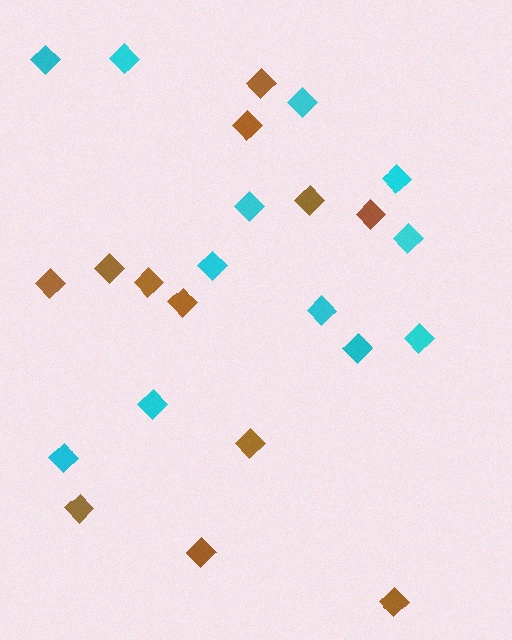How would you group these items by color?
There are 2 groups: one group of cyan diamonds (12) and one group of brown diamonds (12).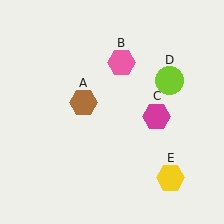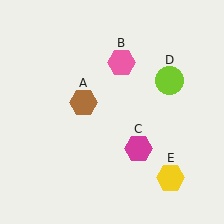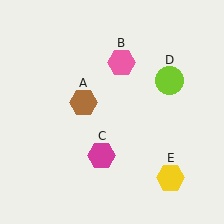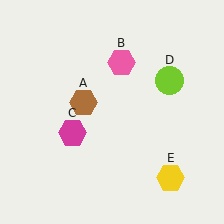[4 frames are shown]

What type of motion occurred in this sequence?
The magenta hexagon (object C) rotated clockwise around the center of the scene.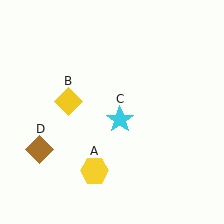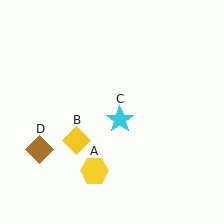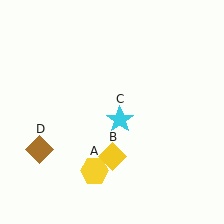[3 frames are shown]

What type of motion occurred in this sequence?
The yellow diamond (object B) rotated counterclockwise around the center of the scene.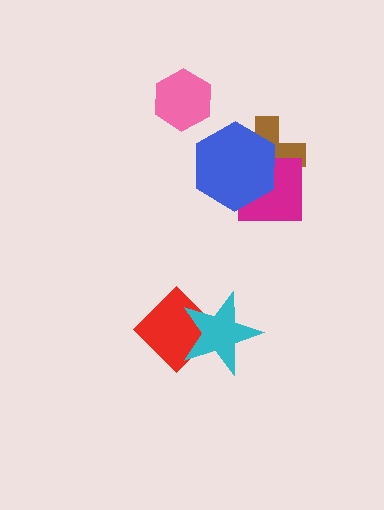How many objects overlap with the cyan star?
1 object overlaps with the cyan star.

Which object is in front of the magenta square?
The blue hexagon is in front of the magenta square.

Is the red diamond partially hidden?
Yes, it is partially covered by another shape.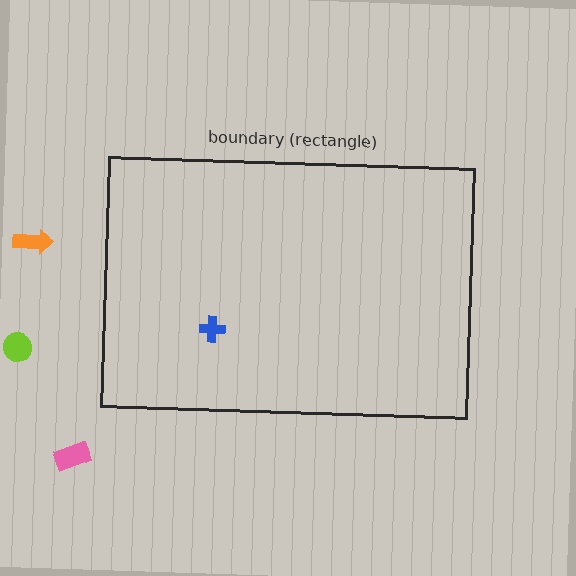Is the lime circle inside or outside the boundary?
Outside.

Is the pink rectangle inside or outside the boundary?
Outside.